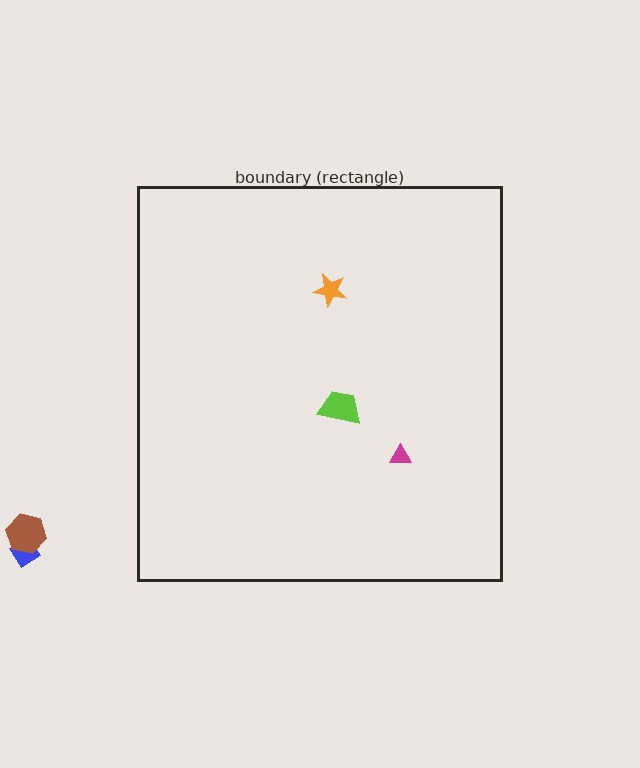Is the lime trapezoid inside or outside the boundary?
Inside.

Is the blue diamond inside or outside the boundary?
Outside.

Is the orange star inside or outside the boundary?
Inside.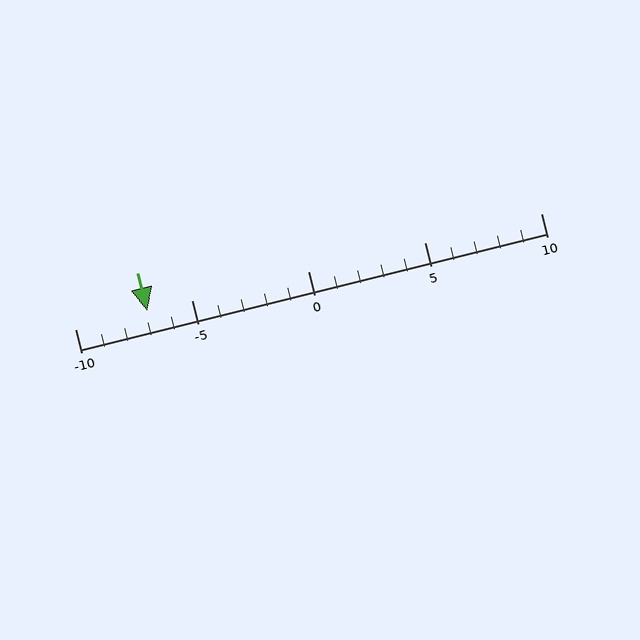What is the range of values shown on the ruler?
The ruler shows values from -10 to 10.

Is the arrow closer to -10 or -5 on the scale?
The arrow is closer to -5.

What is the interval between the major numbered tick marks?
The major tick marks are spaced 5 units apart.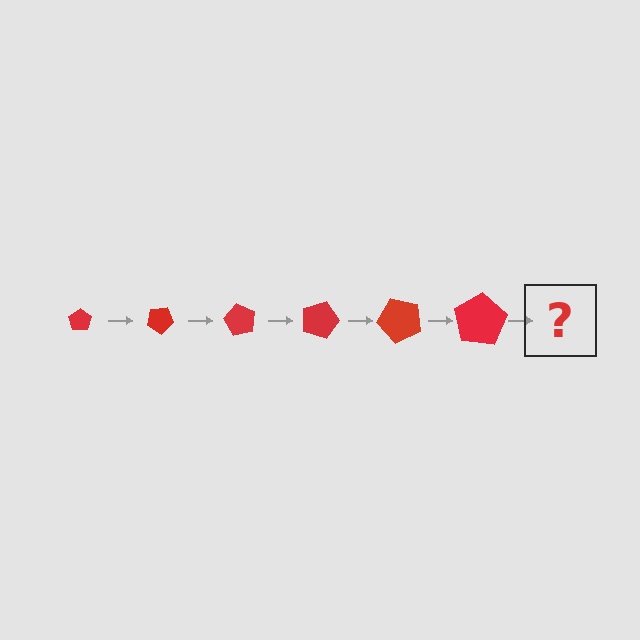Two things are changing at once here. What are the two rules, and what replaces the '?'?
The two rules are that the pentagon grows larger each step and it rotates 30 degrees each step. The '?' should be a pentagon, larger than the previous one and rotated 180 degrees from the start.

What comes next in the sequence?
The next element should be a pentagon, larger than the previous one and rotated 180 degrees from the start.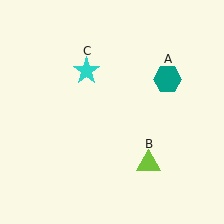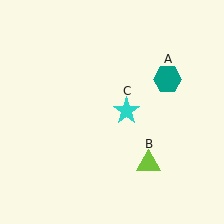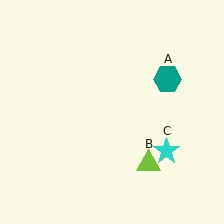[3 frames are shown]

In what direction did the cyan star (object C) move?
The cyan star (object C) moved down and to the right.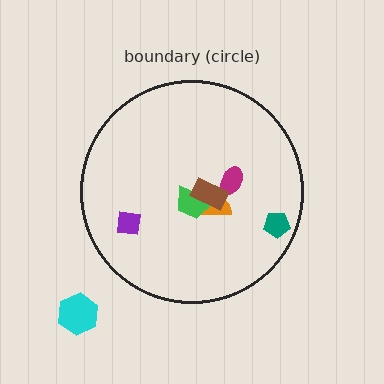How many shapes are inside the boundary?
6 inside, 1 outside.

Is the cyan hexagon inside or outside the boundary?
Outside.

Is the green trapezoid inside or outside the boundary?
Inside.